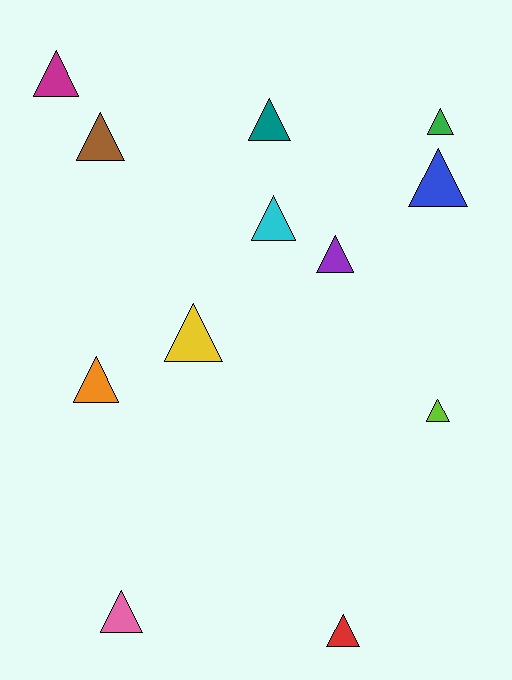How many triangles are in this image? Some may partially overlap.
There are 12 triangles.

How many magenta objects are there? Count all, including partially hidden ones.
There is 1 magenta object.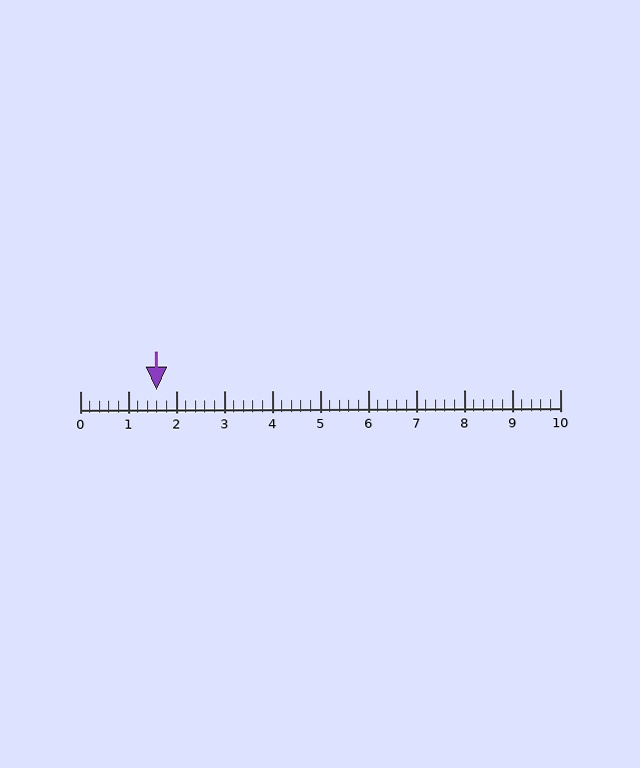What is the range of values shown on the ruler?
The ruler shows values from 0 to 10.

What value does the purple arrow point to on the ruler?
The purple arrow points to approximately 1.6.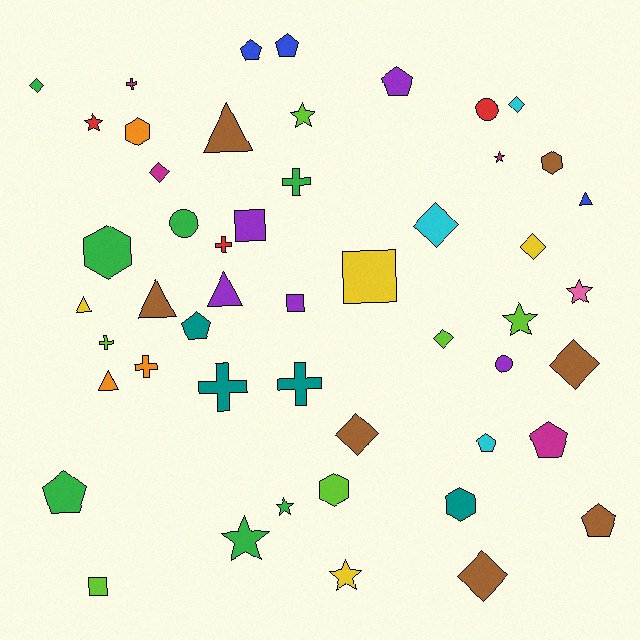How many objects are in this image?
There are 50 objects.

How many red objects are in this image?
There are 3 red objects.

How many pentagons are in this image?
There are 8 pentagons.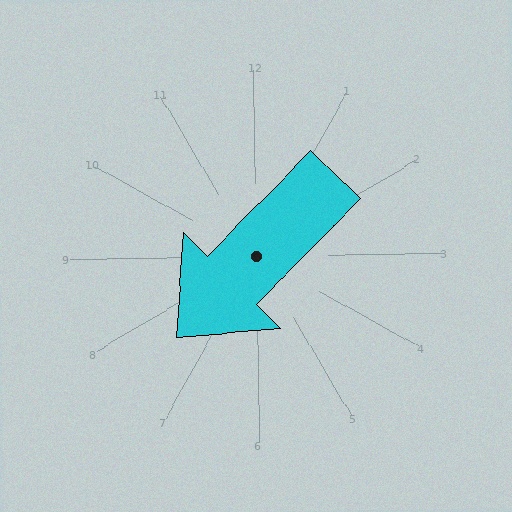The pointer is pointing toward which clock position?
Roughly 8 o'clock.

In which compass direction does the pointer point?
Southwest.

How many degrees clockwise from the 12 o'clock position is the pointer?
Approximately 225 degrees.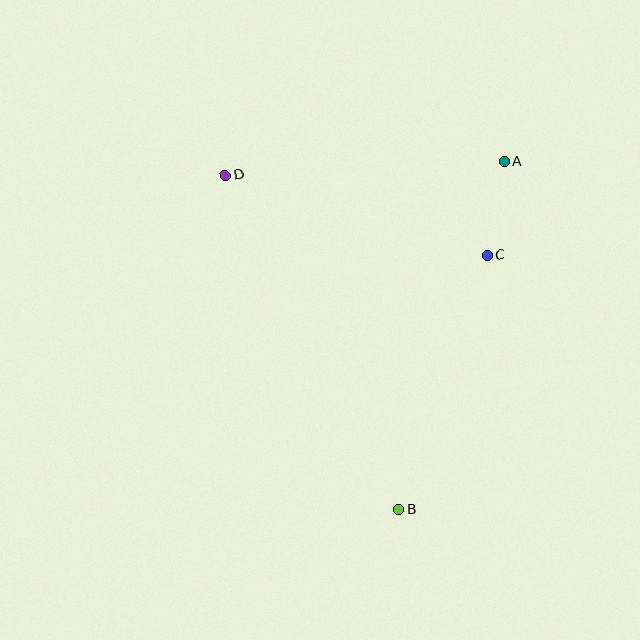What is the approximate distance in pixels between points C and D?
The distance between C and D is approximately 274 pixels.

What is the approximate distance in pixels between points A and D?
The distance between A and D is approximately 280 pixels.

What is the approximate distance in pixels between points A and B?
The distance between A and B is approximately 364 pixels.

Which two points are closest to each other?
Points A and C are closest to each other.